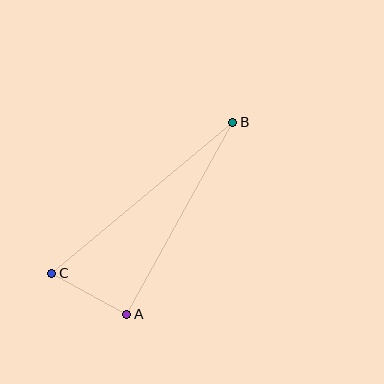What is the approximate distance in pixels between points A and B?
The distance between A and B is approximately 220 pixels.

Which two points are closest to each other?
Points A and C are closest to each other.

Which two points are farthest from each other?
Points B and C are farthest from each other.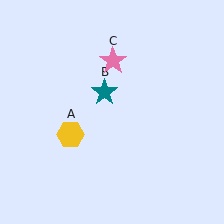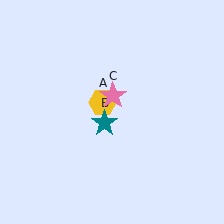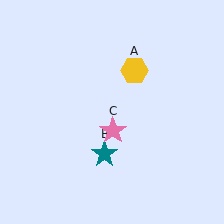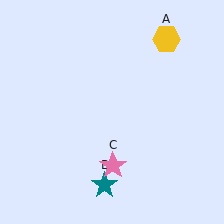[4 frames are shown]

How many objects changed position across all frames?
3 objects changed position: yellow hexagon (object A), teal star (object B), pink star (object C).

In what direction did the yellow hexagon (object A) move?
The yellow hexagon (object A) moved up and to the right.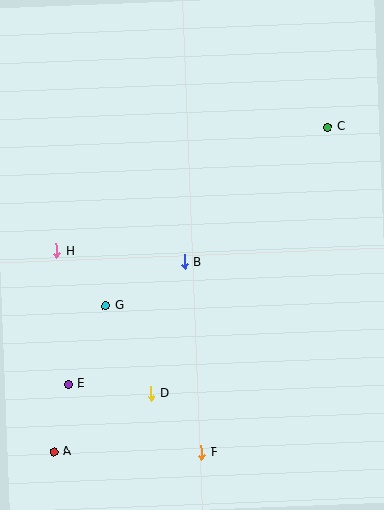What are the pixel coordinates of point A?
Point A is at (54, 452).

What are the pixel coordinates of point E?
Point E is at (68, 384).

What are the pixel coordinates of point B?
Point B is at (184, 262).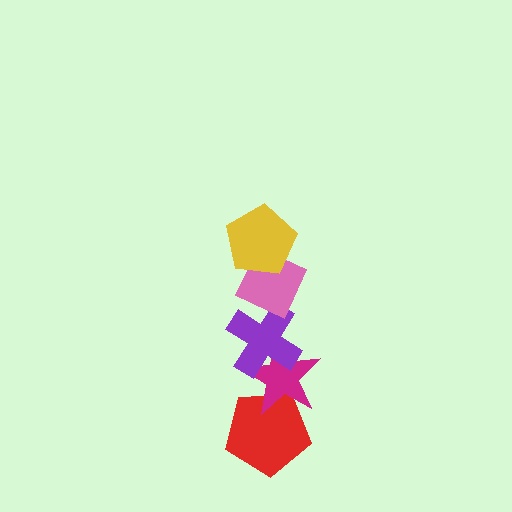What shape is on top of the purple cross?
The pink diamond is on top of the purple cross.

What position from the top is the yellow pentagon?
The yellow pentagon is 1st from the top.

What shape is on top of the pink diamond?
The yellow pentagon is on top of the pink diamond.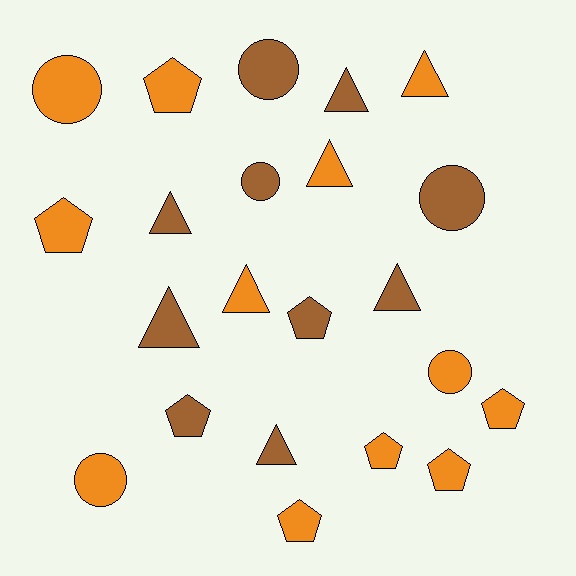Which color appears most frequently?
Orange, with 12 objects.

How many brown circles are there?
There are 3 brown circles.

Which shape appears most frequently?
Triangle, with 8 objects.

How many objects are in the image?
There are 22 objects.